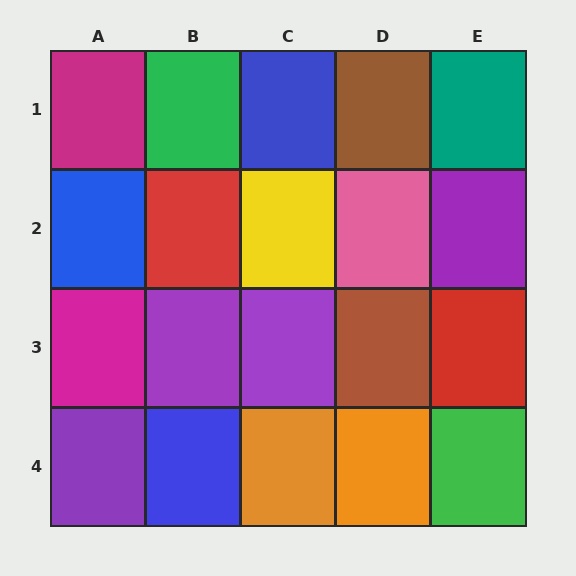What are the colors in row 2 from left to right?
Blue, red, yellow, pink, purple.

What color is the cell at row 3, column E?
Red.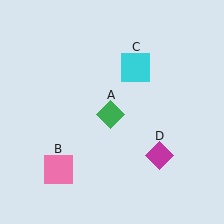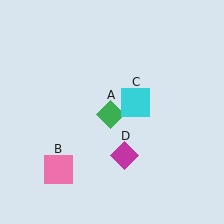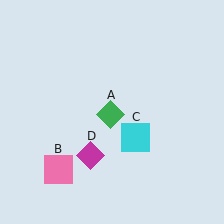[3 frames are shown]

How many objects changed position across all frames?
2 objects changed position: cyan square (object C), magenta diamond (object D).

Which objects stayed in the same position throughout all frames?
Green diamond (object A) and pink square (object B) remained stationary.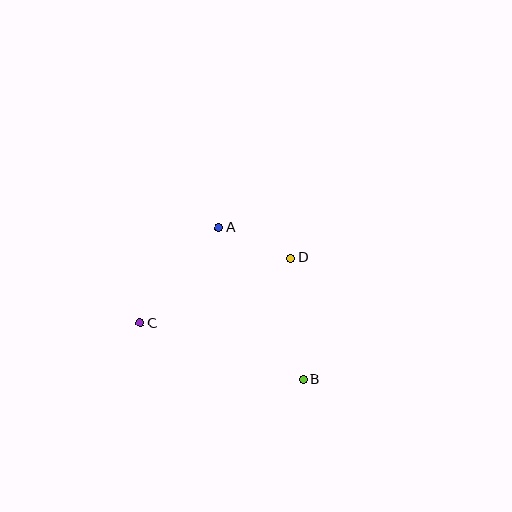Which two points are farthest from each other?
Points A and B are farthest from each other.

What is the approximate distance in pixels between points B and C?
The distance between B and C is approximately 172 pixels.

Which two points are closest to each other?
Points A and D are closest to each other.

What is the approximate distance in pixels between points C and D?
The distance between C and D is approximately 164 pixels.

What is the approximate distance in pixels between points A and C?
The distance between A and C is approximately 124 pixels.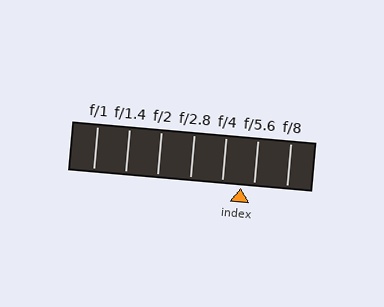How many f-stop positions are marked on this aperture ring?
There are 7 f-stop positions marked.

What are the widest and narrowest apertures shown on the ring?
The widest aperture shown is f/1 and the narrowest is f/8.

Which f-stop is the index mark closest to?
The index mark is closest to f/5.6.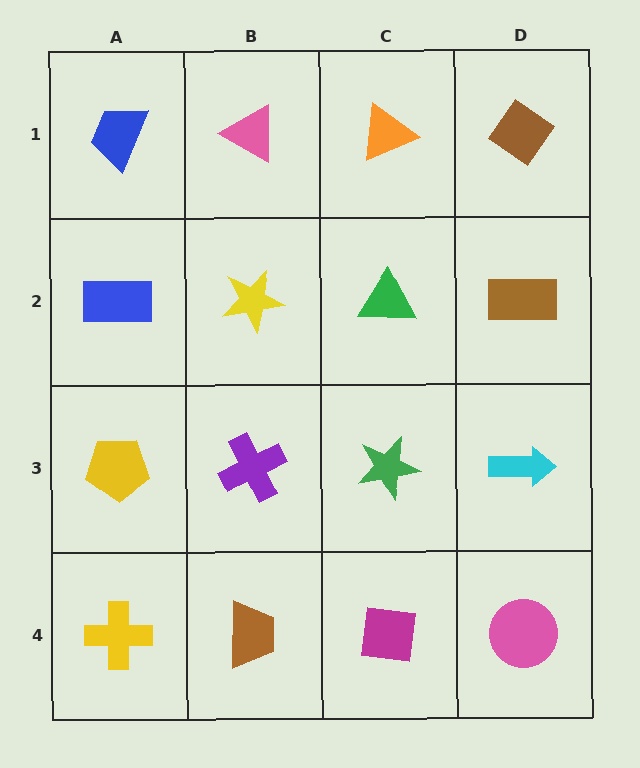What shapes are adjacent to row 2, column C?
An orange triangle (row 1, column C), a green star (row 3, column C), a yellow star (row 2, column B), a brown rectangle (row 2, column D).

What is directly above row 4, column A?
A yellow pentagon.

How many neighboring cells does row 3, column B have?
4.